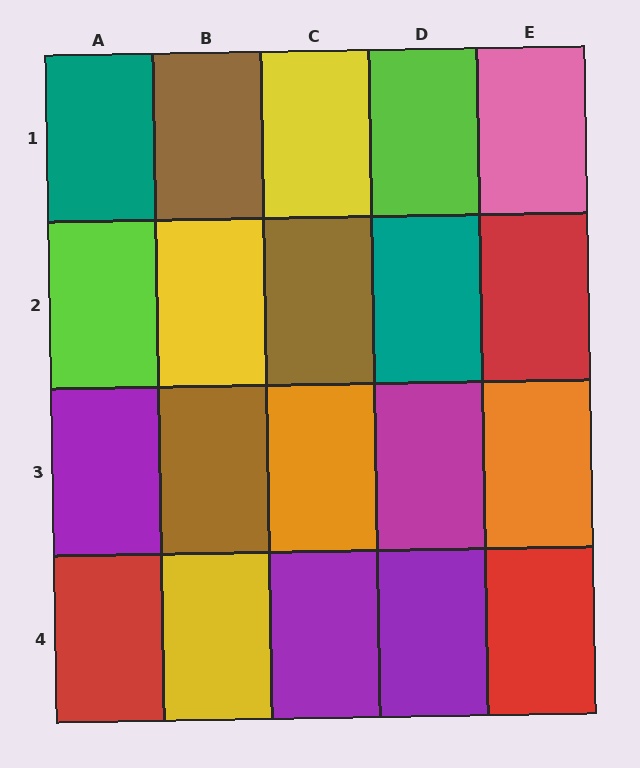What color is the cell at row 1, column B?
Brown.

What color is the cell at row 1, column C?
Yellow.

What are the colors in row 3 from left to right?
Purple, brown, orange, magenta, orange.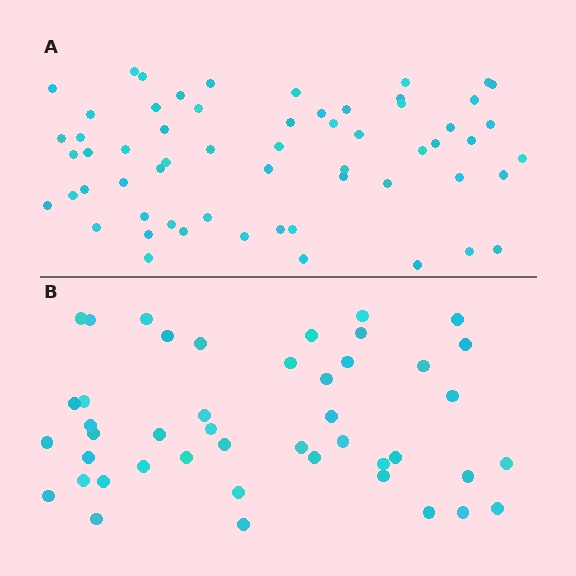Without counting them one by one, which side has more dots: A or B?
Region A (the top region) has more dots.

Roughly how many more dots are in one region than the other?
Region A has approximately 15 more dots than region B.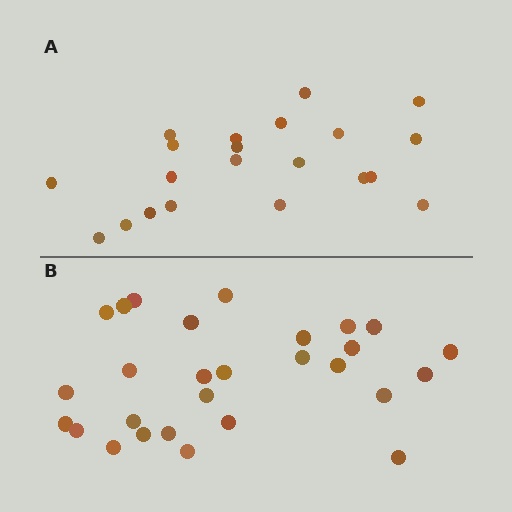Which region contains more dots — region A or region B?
Region B (the bottom region) has more dots.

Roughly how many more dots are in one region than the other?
Region B has roughly 8 or so more dots than region A.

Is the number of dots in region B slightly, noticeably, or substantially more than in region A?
Region B has noticeably more, but not dramatically so. The ratio is roughly 1.3 to 1.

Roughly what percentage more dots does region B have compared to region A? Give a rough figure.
About 35% more.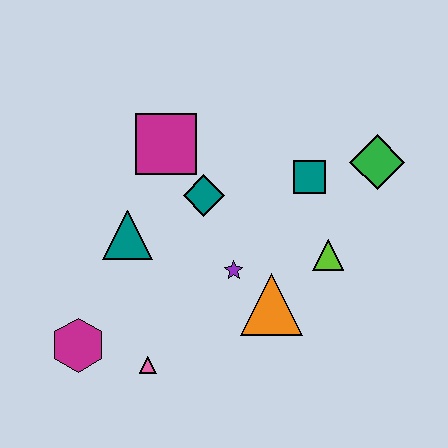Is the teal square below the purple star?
No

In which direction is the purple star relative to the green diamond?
The purple star is to the left of the green diamond.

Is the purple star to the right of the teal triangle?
Yes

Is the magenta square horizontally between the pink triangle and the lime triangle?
Yes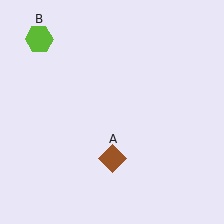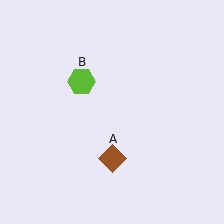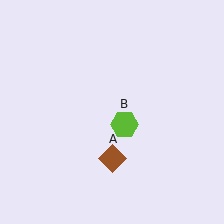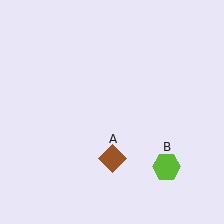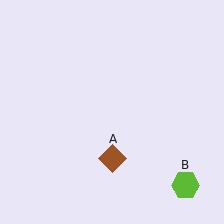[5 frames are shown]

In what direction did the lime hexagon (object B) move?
The lime hexagon (object B) moved down and to the right.